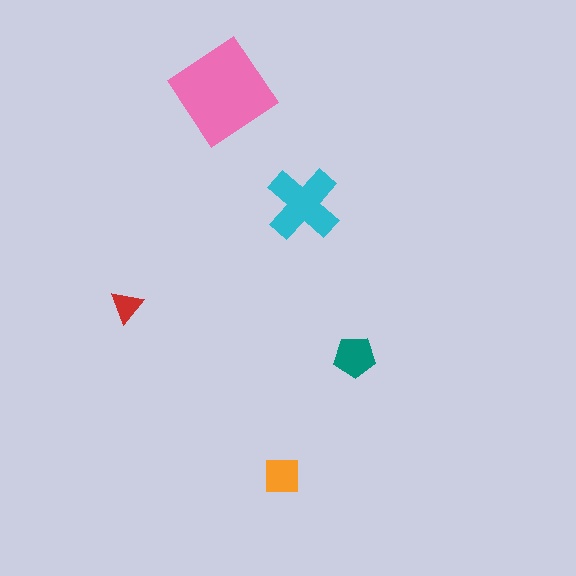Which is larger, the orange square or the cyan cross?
The cyan cross.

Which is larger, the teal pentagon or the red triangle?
The teal pentagon.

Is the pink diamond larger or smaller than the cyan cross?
Larger.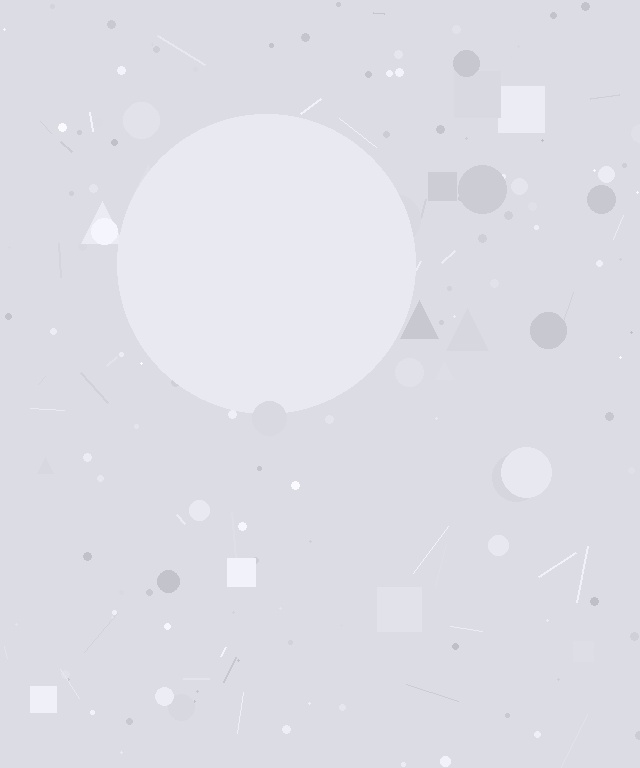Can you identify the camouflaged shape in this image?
The camouflaged shape is a circle.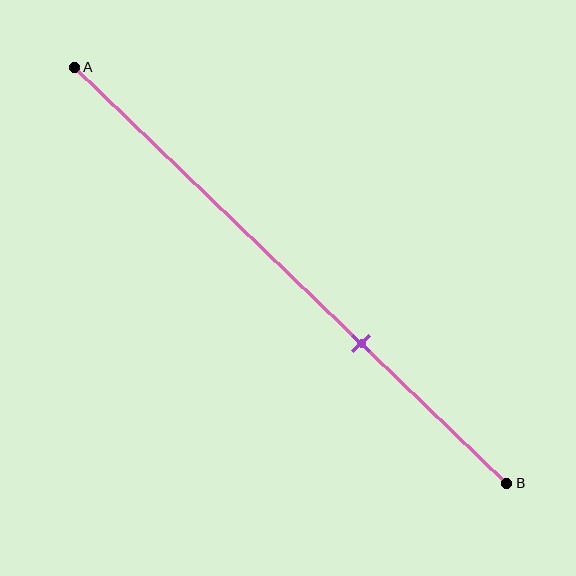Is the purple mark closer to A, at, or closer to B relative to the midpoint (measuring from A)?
The purple mark is closer to point B than the midpoint of segment AB.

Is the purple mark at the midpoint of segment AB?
No, the mark is at about 65% from A, not at the 50% midpoint.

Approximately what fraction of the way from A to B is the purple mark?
The purple mark is approximately 65% of the way from A to B.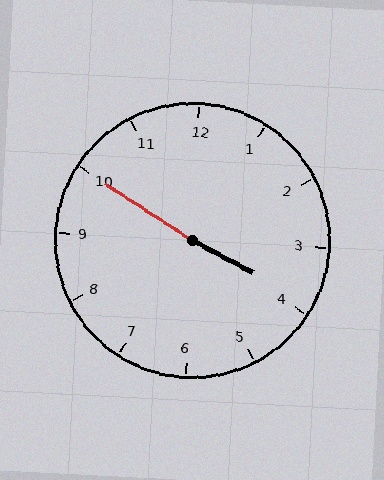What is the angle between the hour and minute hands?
Approximately 175 degrees.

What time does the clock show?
3:50.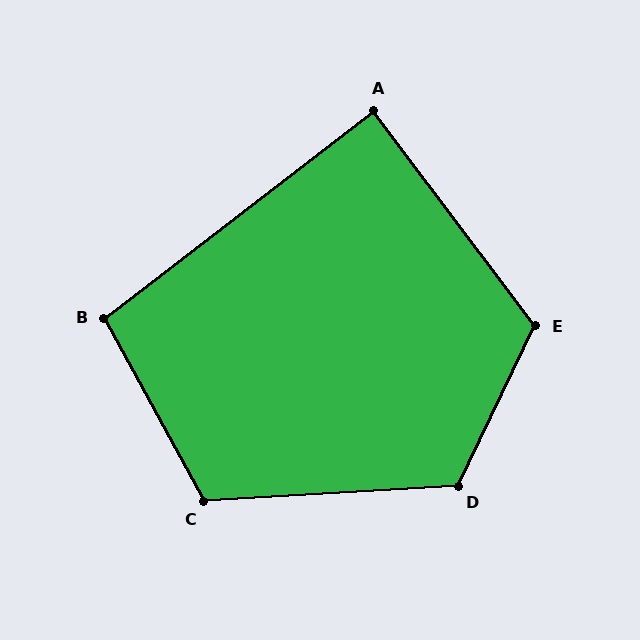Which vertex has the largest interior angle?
D, at approximately 119 degrees.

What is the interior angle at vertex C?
Approximately 115 degrees (obtuse).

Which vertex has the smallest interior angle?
A, at approximately 89 degrees.